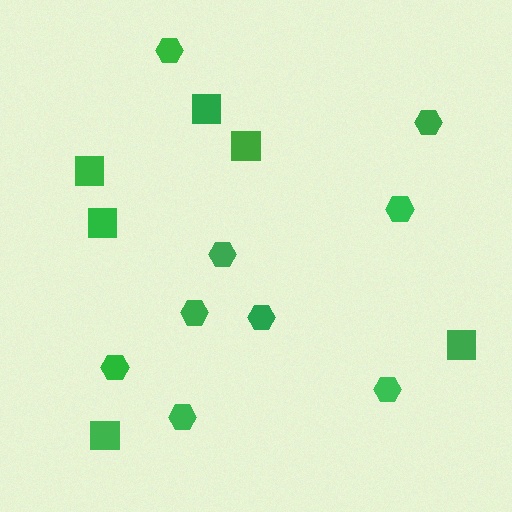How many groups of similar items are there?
There are 2 groups: one group of hexagons (9) and one group of squares (6).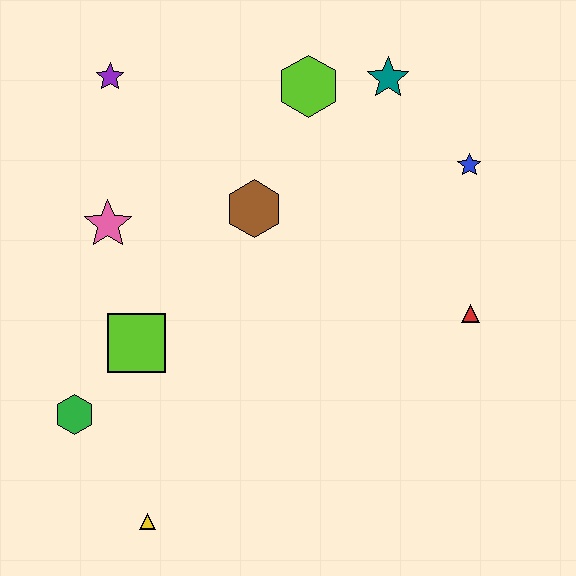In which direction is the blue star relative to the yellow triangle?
The blue star is above the yellow triangle.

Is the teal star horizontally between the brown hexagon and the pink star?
No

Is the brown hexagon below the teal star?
Yes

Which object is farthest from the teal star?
The yellow triangle is farthest from the teal star.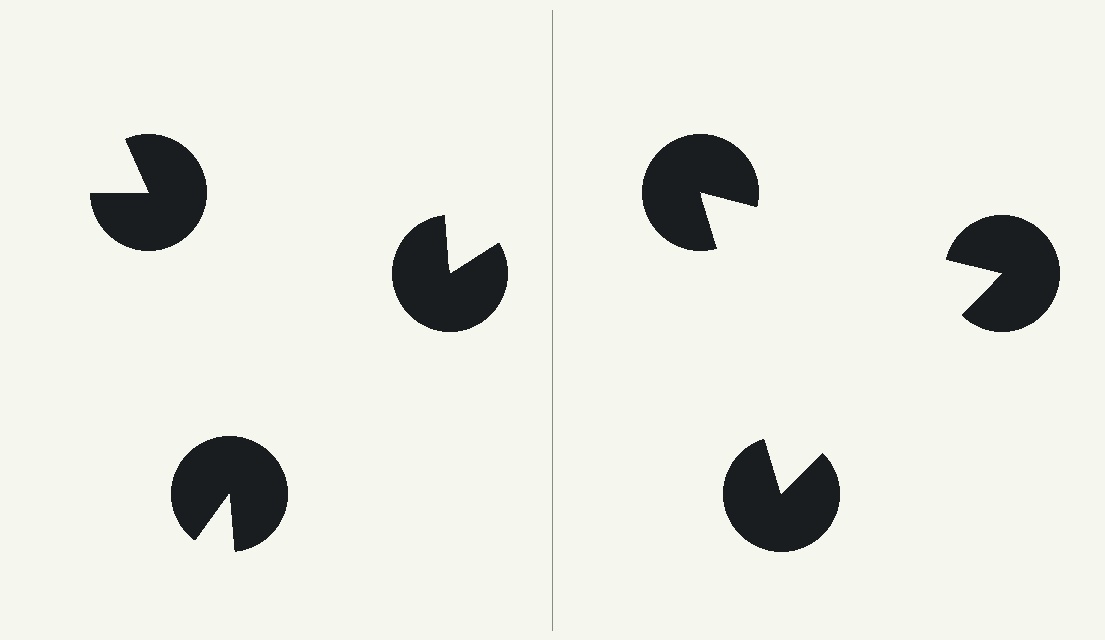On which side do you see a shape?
An illusory triangle appears on the right side. On the left side the wedge cuts are rotated, so no coherent shape forms.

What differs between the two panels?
The pac-man discs are positioned identically on both sides; only the wedge orientations differ. On the right they align to a triangle; on the left they are misaligned.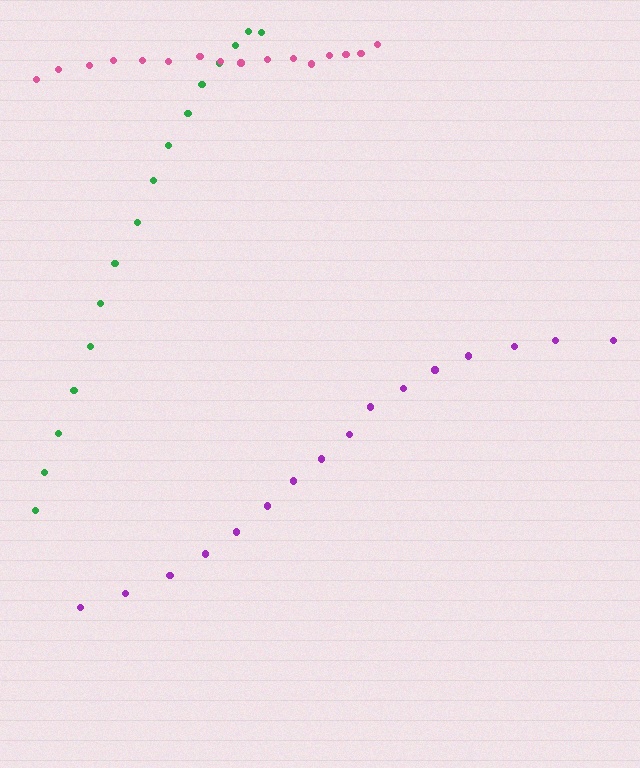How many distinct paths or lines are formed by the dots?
There are 3 distinct paths.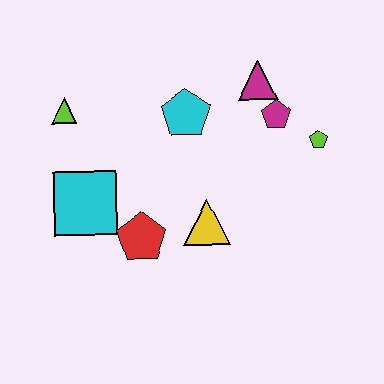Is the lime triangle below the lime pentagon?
No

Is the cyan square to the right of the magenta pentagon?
No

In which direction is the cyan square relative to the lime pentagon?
The cyan square is to the left of the lime pentagon.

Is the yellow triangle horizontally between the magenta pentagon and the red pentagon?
Yes